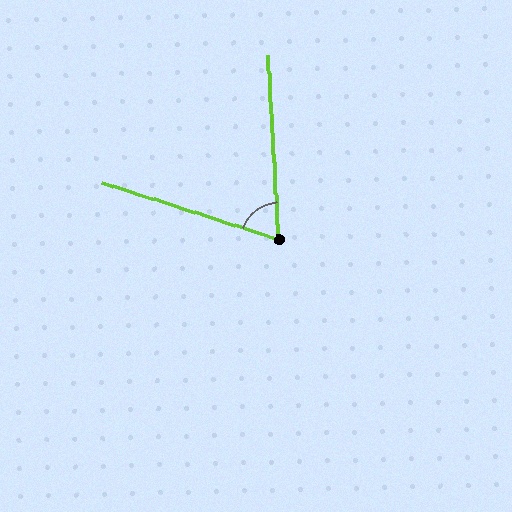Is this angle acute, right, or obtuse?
It is acute.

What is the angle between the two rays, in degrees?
Approximately 69 degrees.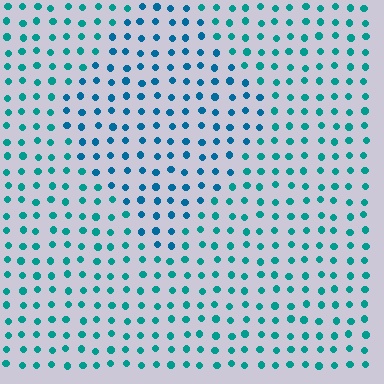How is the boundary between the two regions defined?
The boundary is defined purely by a slight shift in hue (about 25 degrees). Spacing, size, and orientation are identical on both sides.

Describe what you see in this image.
The image is filled with small teal elements in a uniform arrangement. A diamond-shaped region is visible where the elements are tinted to a slightly different hue, forming a subtle color boundary.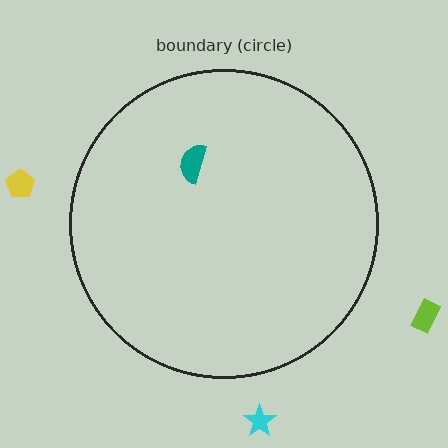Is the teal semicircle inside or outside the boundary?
Inside.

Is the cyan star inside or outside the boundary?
Outside.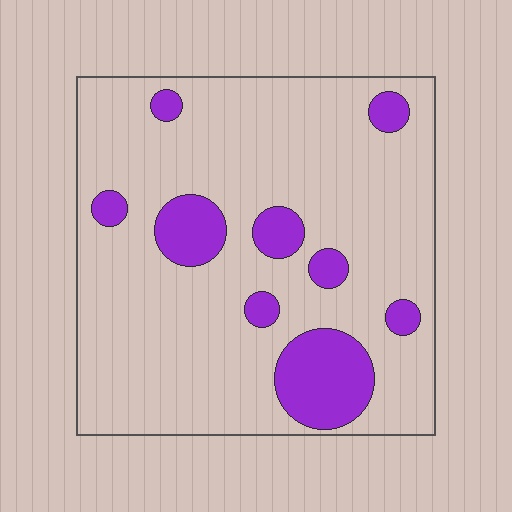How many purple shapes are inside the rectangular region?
9.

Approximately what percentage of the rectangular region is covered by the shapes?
Approximately 15%.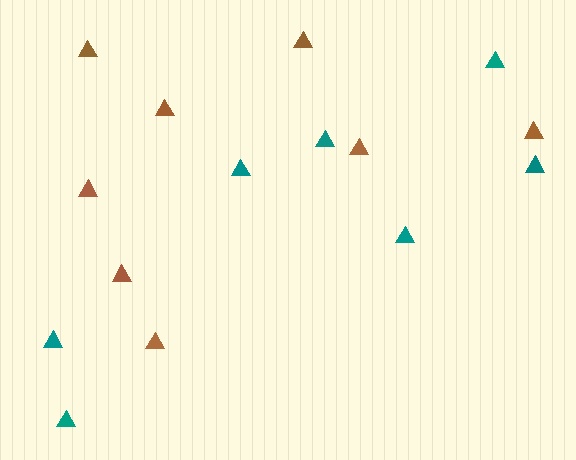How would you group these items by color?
There are 2 groups: one group of teal triangles (7) and one group of brown triangles (8).